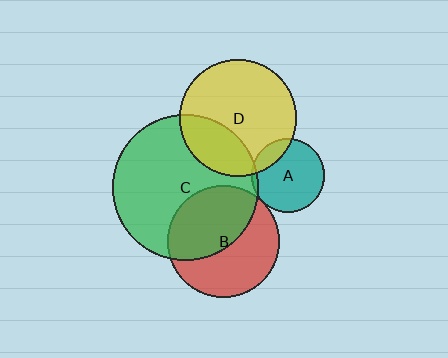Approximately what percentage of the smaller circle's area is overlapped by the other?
Approximately 50%.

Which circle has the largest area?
Circle C (green).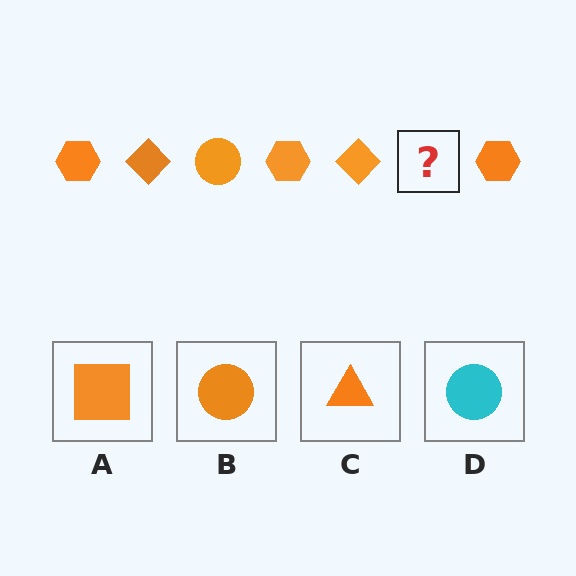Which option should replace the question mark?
Option B.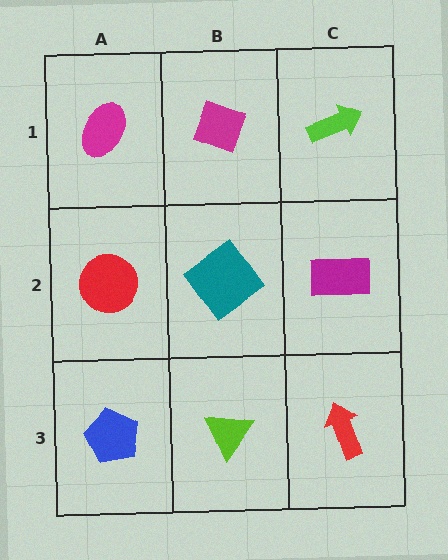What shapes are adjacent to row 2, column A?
A magenta ellipse (row 1, column A), a blue pentagon (row 3, column A), a teal diamond (row 2, column B).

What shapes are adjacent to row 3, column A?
A red circle (row 2, column A), a lime triangle (row 3, column B).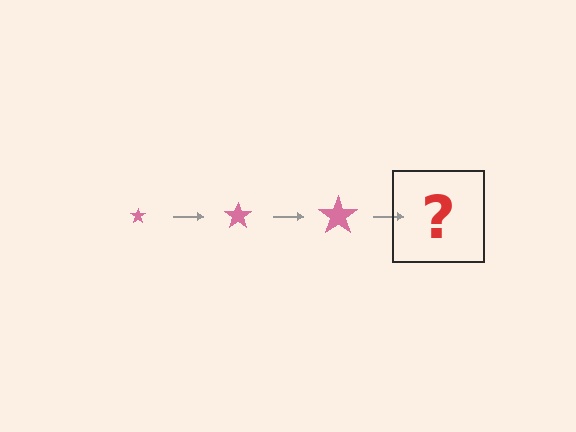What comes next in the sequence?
The next element should be a pink star, larger than the previous one.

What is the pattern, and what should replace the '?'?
The pattern is that the star gets progressively larger each step. The '?' should be a pink star, larger than the previous one.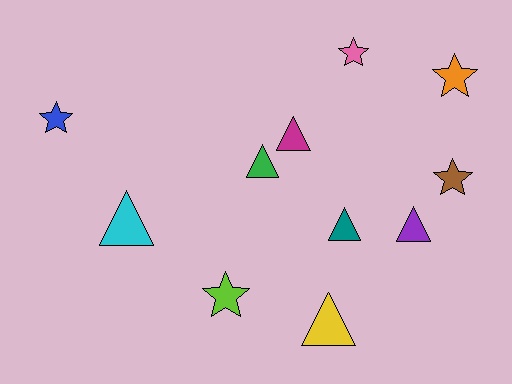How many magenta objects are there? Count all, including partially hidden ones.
There is 1 magenta object.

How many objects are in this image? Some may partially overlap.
There are 11 objects.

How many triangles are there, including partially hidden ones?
There are 6 triangles.